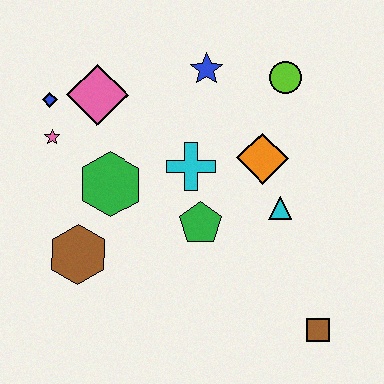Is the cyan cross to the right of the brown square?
No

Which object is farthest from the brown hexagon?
The lime circle is farthest from the brown hexagon.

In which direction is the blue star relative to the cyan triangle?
The blue star is above the cyan triangle.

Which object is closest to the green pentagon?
The cyan cross is closest to the green pentagon.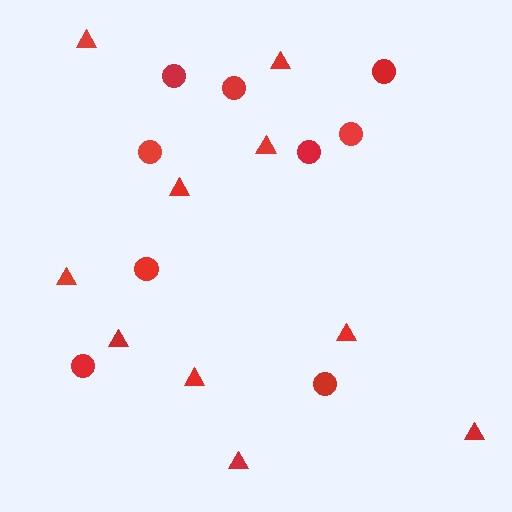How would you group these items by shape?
There are 2 groups: one group of triangles (10) and one group of circles (9).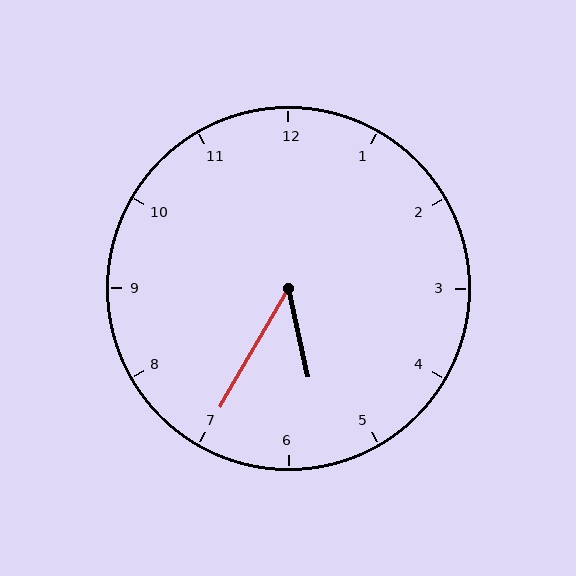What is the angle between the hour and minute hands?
Approximately 42 degrees.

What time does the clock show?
5:35.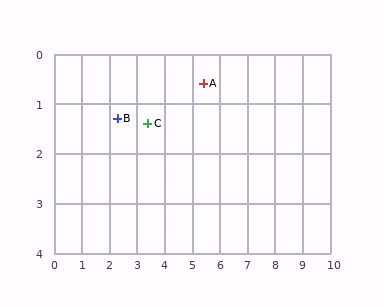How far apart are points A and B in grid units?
Points A and B are about 3.2 grid units apart.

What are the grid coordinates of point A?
Point A is at approximately (5.4, 0.6).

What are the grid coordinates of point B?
Point B is at approximately (2.3, 1.3).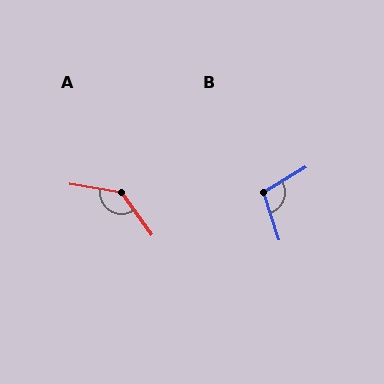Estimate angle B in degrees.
Approximately 103 degrees.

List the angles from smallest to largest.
B (103°), A (135°).